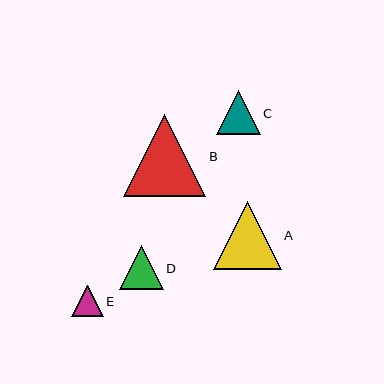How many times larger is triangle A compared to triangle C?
Triangle A is approximately 1.5 times the size of triangle C.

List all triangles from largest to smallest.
From largest to smallest: B, A, C, D, E.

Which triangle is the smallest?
Triangle E is the smallest with a size of approximately 32 pixels.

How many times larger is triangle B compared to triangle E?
Triangle B is approximately 2.6 times the size of triangle E.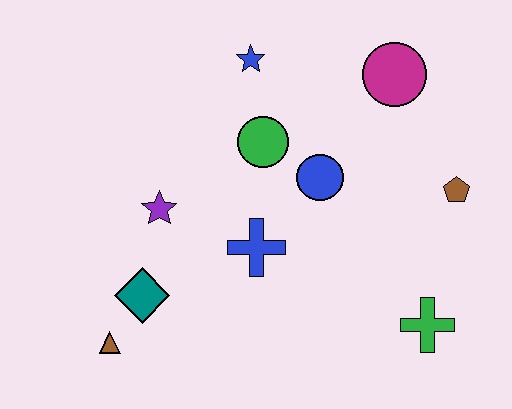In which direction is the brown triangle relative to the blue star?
The brown triangle is below the blue star.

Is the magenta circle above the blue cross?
Yes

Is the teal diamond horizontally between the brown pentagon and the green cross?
No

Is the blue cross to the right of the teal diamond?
Yes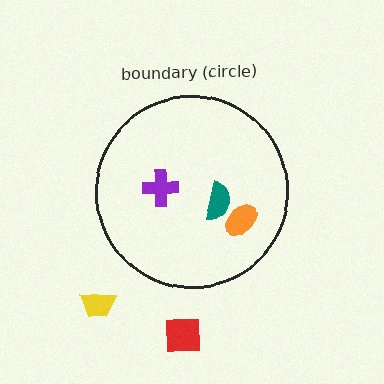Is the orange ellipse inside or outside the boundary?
Inside.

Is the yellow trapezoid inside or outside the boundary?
Outside.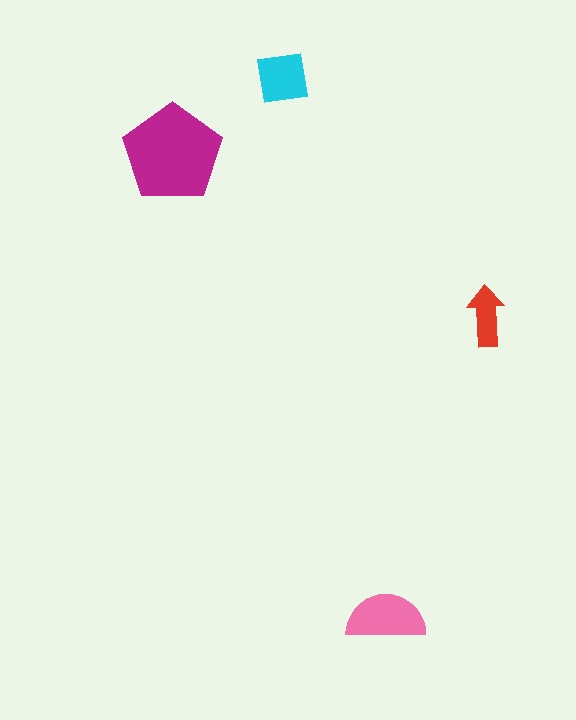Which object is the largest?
The magenta pentagon.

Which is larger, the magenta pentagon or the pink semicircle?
The magenta pentagon.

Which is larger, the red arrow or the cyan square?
The cyan square.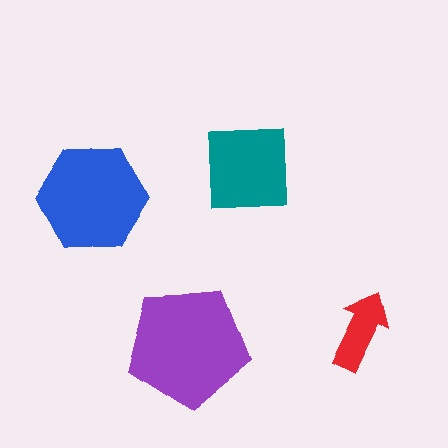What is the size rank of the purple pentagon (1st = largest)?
1st.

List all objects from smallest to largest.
The red arrow, the teal square, the blue hexagon, the purple pentagon.